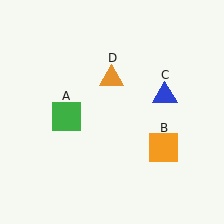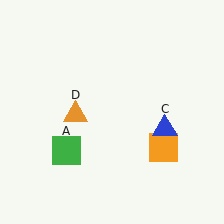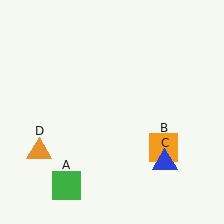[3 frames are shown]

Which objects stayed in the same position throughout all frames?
Orange square (object B) remained stationary.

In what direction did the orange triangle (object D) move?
The orange triangle (object D) moved down and to the left.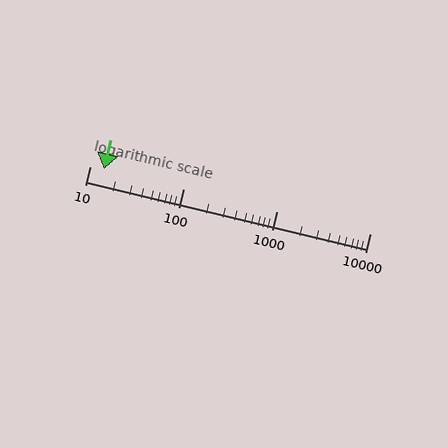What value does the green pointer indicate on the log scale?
The pointer indicates approximately 14.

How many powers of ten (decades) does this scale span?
The scale spans 3 decades, from 10 to 10000.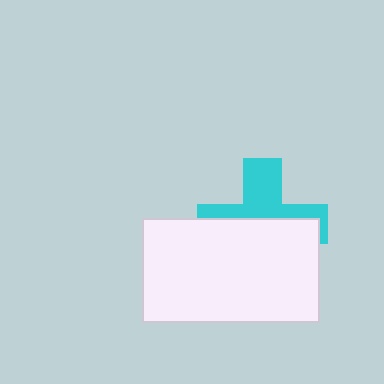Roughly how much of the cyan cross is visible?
A small part of it is visible (roughly 43%).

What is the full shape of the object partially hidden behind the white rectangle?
The partially hidden object is a cyan cross.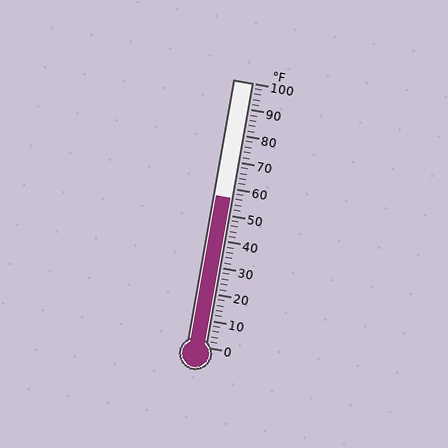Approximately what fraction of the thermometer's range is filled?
The thermometer is filled to approximately 55% of its range.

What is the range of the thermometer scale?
The thermometer scale ranges from 0°F to 100°F.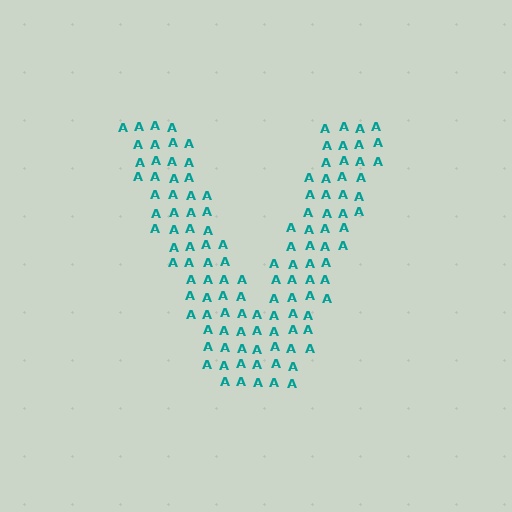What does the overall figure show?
The overall figure shows the letter V.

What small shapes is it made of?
It is made of small letter A's.